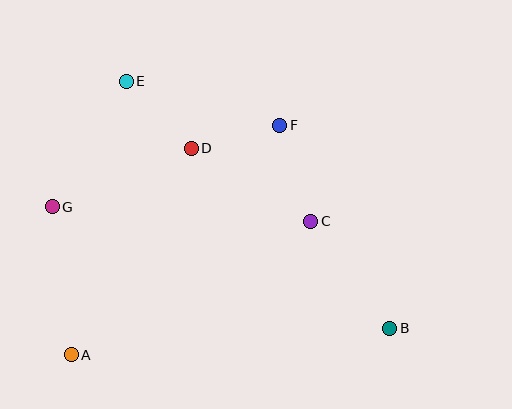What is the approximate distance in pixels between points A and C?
The distance between A and C is approximately 274 pixels.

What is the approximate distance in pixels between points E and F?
The distance between E and F is approximately 160 pixels.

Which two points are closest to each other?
Points D and F are closest to each other.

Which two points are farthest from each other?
Points B and E are farthest from each other.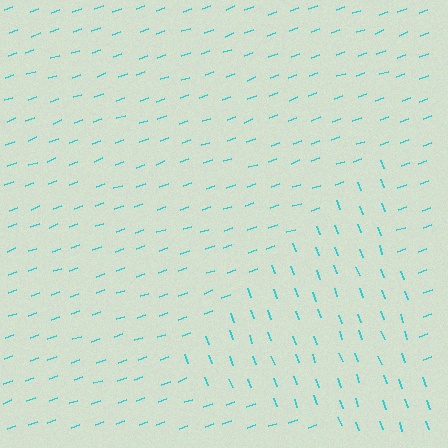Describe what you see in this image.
The image is filled with small cyan line segments. A triangle region in the image has lines oriented differently from the surrounding lines, creating a visible texture boundary.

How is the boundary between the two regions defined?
The boundary is defined purely by a change in line orientation (approximately 90 degrees difference). All lines are the same color and thickness.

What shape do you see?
I see a triangle.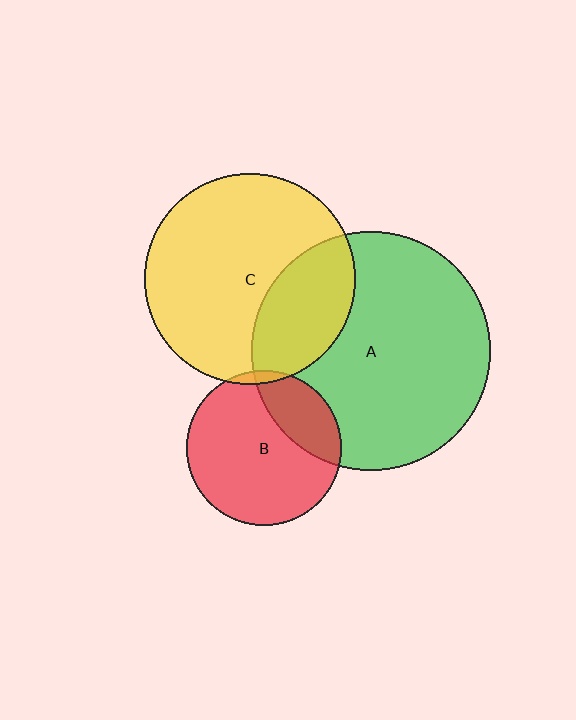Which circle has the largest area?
Circle A (green).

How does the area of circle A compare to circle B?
Approximately 2.4 times.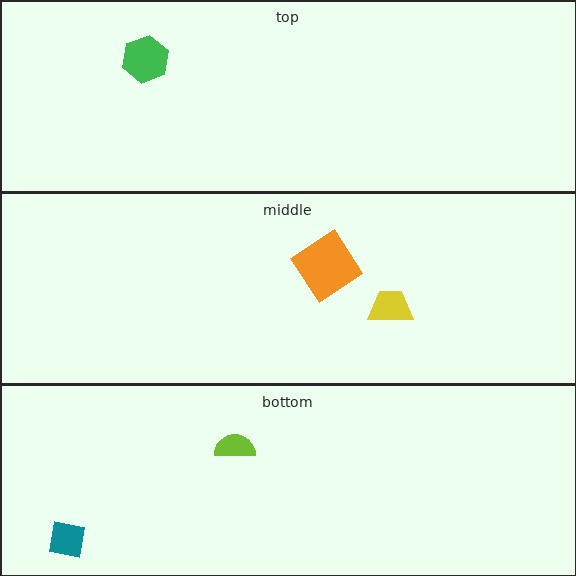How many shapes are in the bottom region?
2.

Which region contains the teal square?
The bottom region.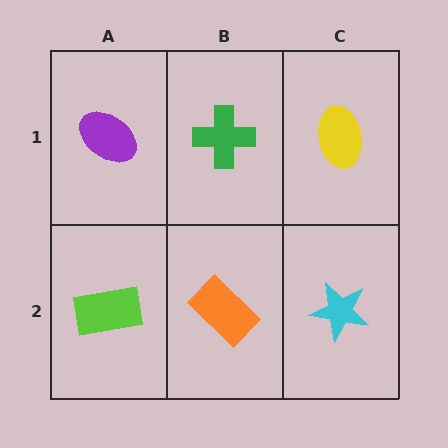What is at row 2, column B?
An orange rectangle.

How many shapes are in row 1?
3 shapes.